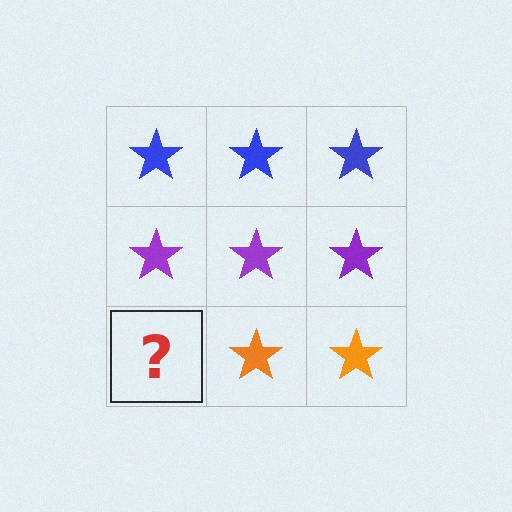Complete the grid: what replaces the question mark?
The question mark should be replaced with an orange star.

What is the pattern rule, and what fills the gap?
The rule is that each row has a consistent color. The gap should be filled with an orange star.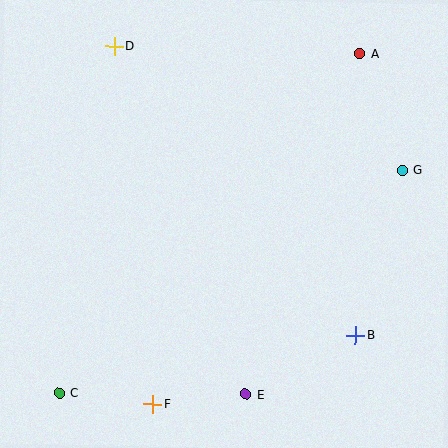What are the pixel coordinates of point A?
Point A is at (360, 54).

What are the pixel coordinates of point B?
Point B is at (355, 335).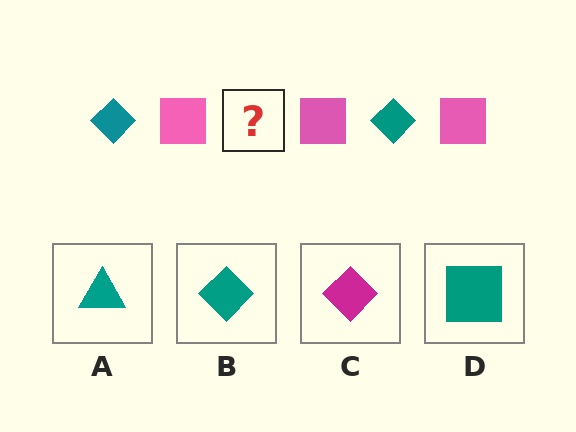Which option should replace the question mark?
Option B.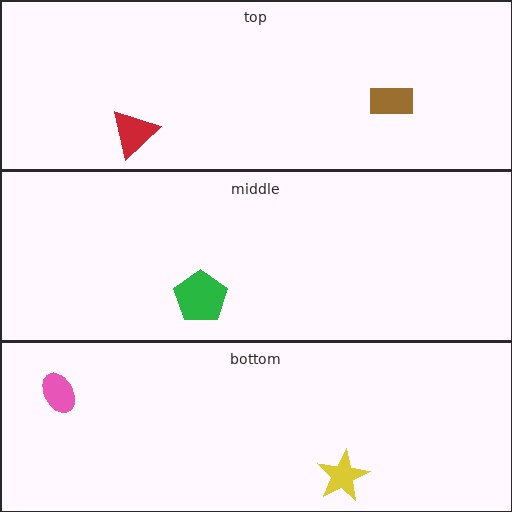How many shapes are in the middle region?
1.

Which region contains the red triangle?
The top region.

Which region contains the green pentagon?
The middle region.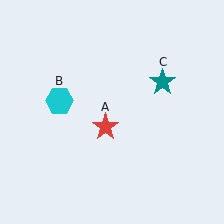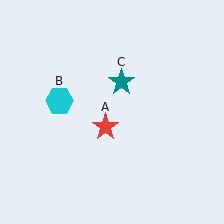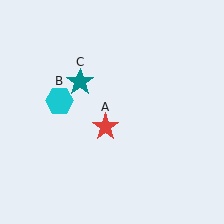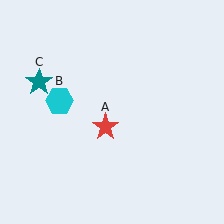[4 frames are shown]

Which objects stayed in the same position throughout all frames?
Red star (object A) and cyan hexagon (object B) remained stationary.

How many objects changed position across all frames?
1 object changed position: teal star (object C).